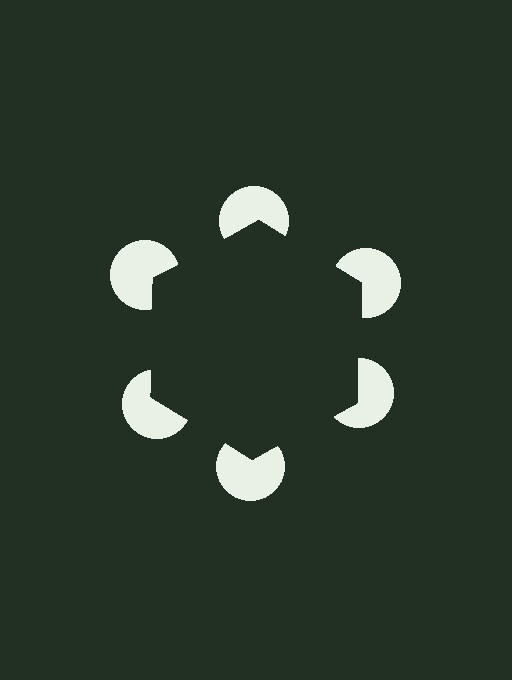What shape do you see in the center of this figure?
An illusory hexagon — its edges are inferred from the aligned wedge cuts in the pac-man discs, not physically drawn.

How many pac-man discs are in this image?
There are 6 — one at each vertex of the illusory hexagon.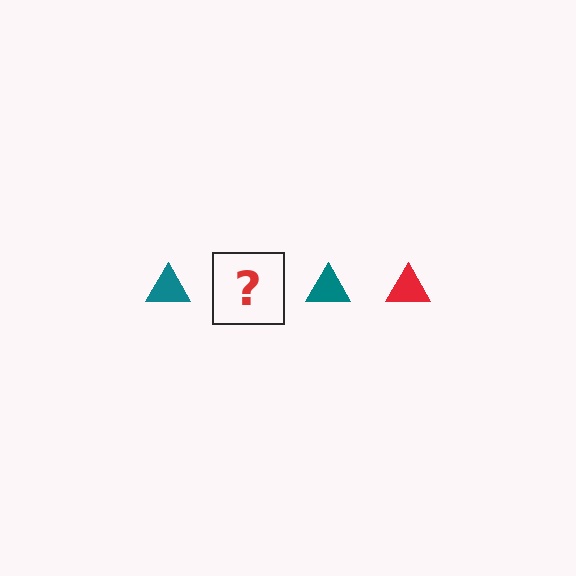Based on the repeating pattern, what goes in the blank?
The blank should be a red triangle.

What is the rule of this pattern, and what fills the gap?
The rule is that the pattern cycles through teal, red triangles. The gap should be filled with a red triangle.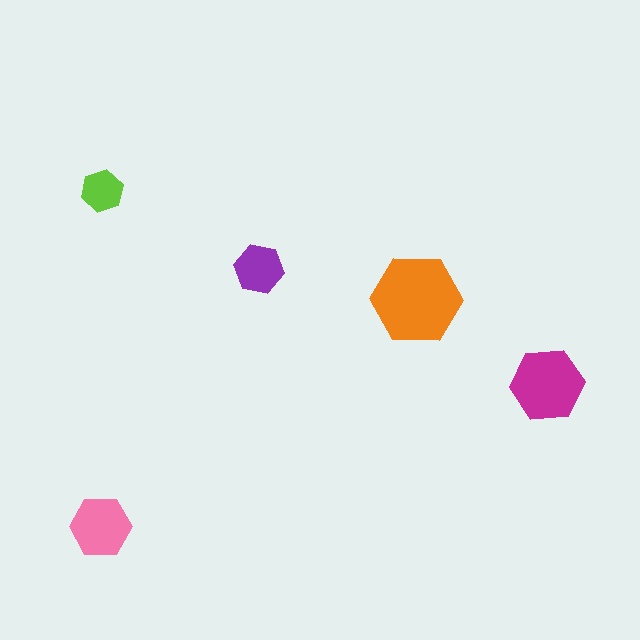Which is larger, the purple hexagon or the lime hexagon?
The purple one.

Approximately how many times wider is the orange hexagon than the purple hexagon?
About 2 times wider.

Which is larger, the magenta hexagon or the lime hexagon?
The magenta one.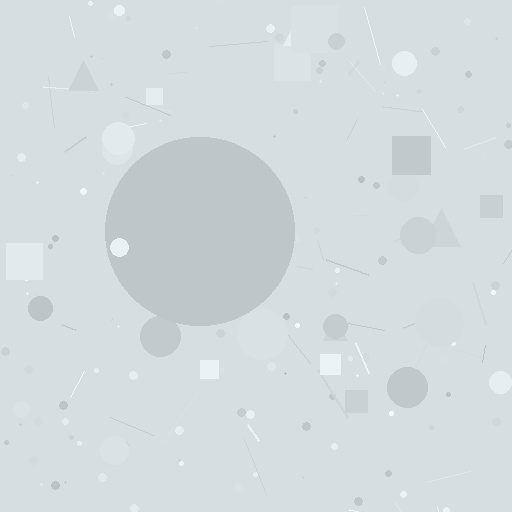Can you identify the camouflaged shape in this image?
The camouflaged shape is a circle.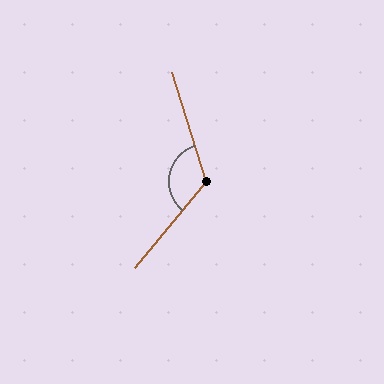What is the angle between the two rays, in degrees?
Approximately 123 degrees.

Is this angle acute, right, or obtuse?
It is obtuse.